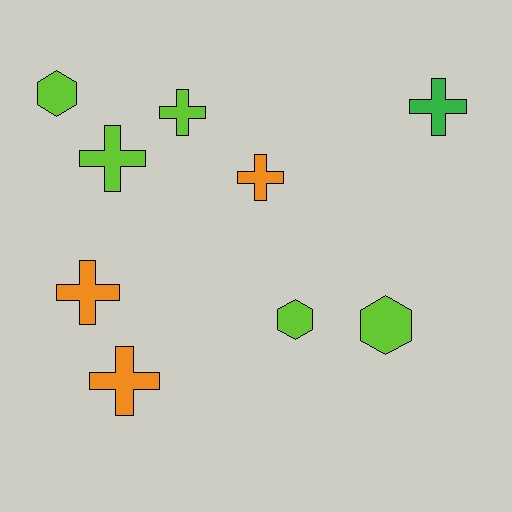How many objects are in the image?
There are 9 objects.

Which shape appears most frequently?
Cross, with 6 objects.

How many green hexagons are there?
There are no green hexagons.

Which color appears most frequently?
Lime, with 5 objects.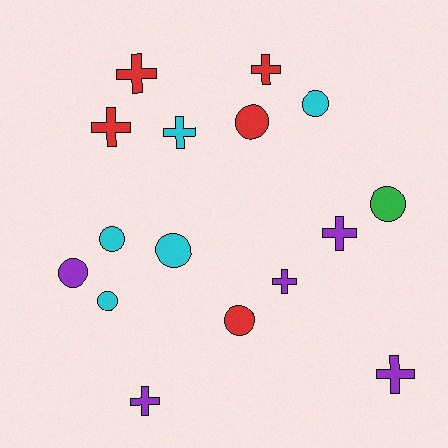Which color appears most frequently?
Red, with 5 objects.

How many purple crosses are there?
There are 4 purple crosses.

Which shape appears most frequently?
Cross, with 8 objects.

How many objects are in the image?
There are 16 objects.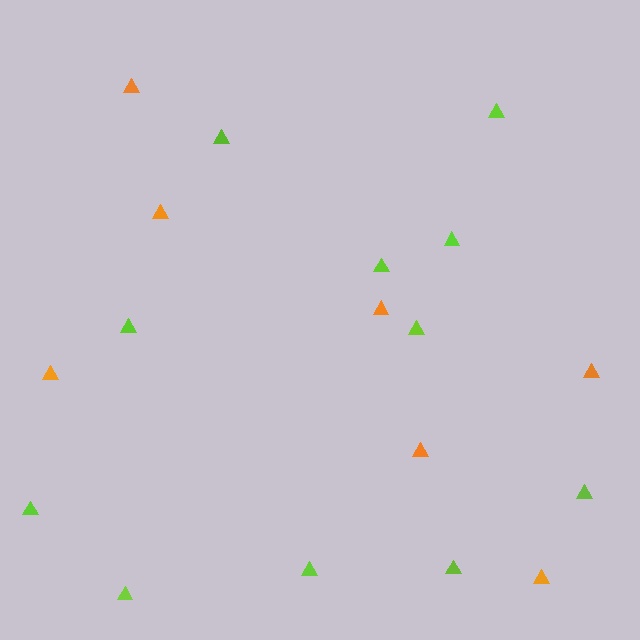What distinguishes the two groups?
There are 2 groups: one group of orange triangles (7) and one group of lime triangles (11).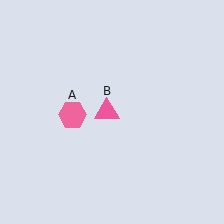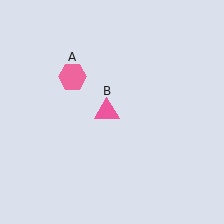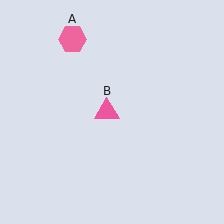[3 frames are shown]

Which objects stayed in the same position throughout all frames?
Pink triangle (object B) remained stationary.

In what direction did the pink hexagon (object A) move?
The pink hexagon (object A) moved up.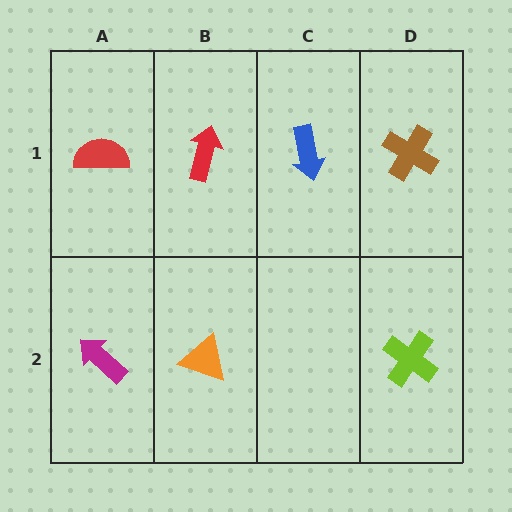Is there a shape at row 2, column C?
No, that cell is empty.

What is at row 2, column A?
A magenta arrow.